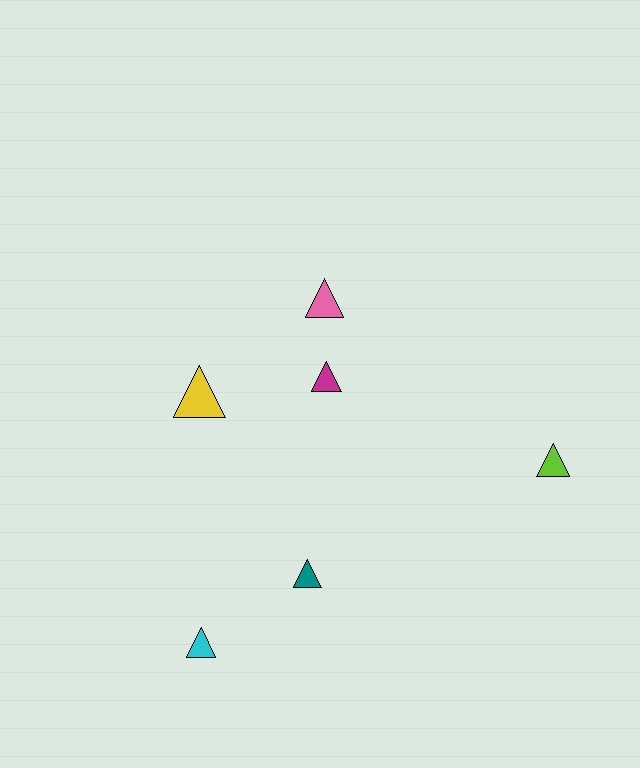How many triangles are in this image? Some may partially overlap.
There are 6 triangles.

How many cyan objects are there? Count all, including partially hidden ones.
There is 1 cyan object.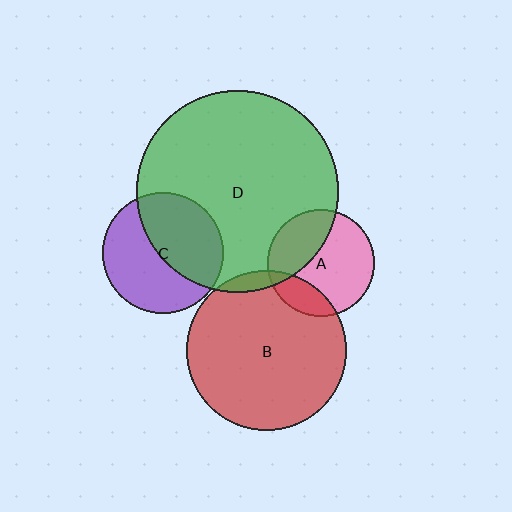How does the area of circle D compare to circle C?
Approximately 2.8 times.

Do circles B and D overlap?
Yes.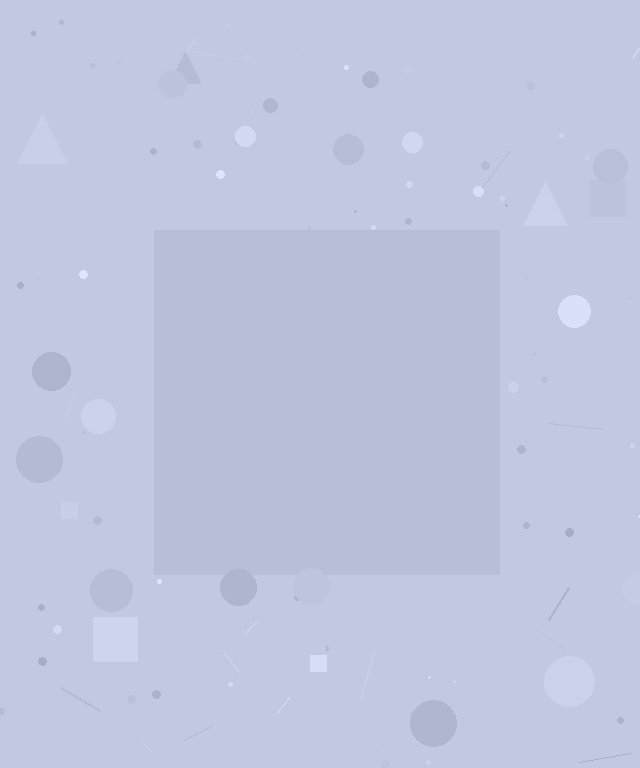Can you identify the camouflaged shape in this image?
The camouflaged shape is a square.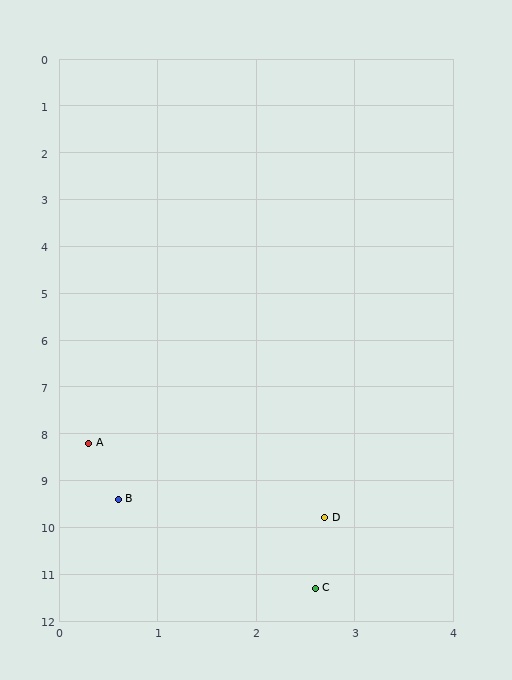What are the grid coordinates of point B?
Point B is at approximately (0.6, 9.4).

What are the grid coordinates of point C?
Point C is at approximately (2.6, 11.3).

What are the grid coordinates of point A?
Point A is at approximately (0.3, 8.2).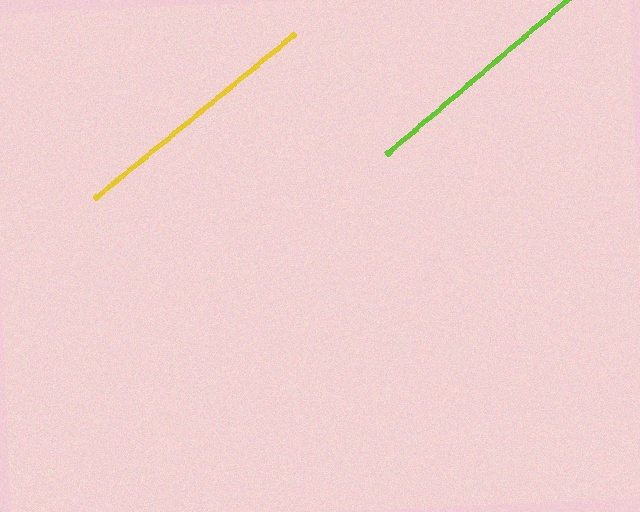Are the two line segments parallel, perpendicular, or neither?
Parallel — their directions differ by only 1.2°.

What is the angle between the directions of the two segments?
Approximately 1 degree.